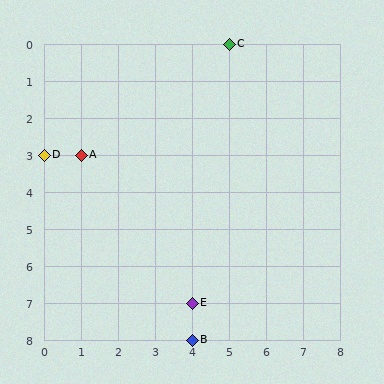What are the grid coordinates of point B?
Point B is at grid coordinates (4, 8).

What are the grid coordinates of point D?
Point D is at grid coordinates (0, 3).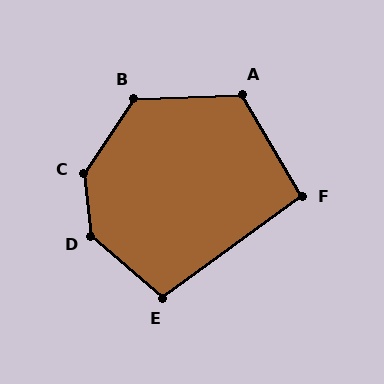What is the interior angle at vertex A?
Approximately 118 degrees (obtuse).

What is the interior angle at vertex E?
Approximately 103 degrees (obtuse).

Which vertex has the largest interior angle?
C, at approximately 139 degrees.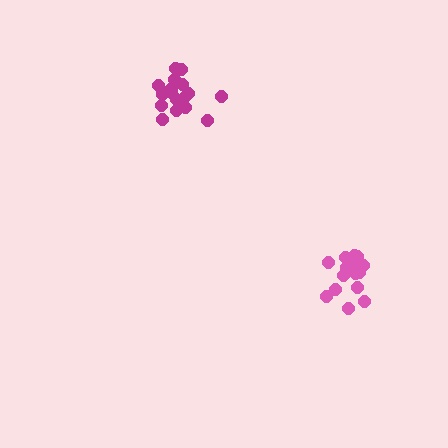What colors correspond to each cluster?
The clusters are colored: pink, magenta.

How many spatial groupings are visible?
There are 2 spatial groupings.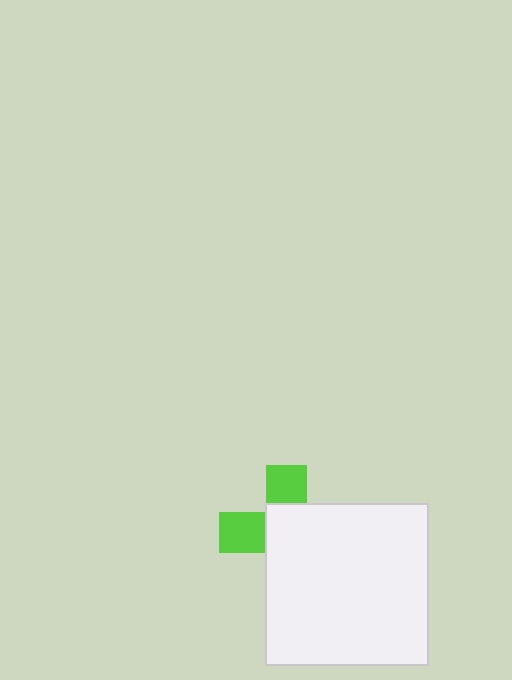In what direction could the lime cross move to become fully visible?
The lime cross could move toward the upper-left. That would shift it out from behind the white square entirely.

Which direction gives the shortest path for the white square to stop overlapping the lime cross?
Moving toward the lower-right gives the shortest separation.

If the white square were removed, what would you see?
You would see the complete lime cross.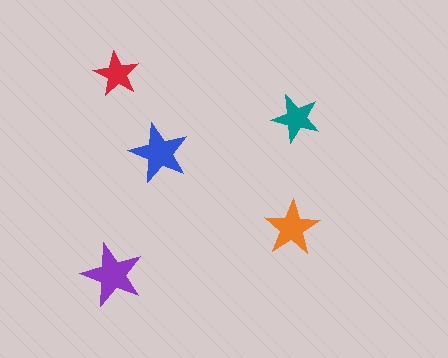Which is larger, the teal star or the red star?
The teal one.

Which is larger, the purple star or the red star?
The purple one.